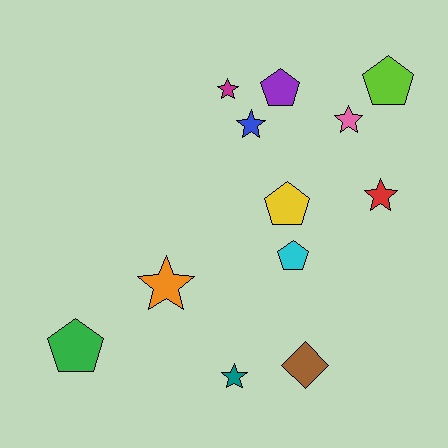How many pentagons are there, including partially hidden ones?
There are 5 pentagons.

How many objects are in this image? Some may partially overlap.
There are 12 objects.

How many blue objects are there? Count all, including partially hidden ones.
There is 1 blue object.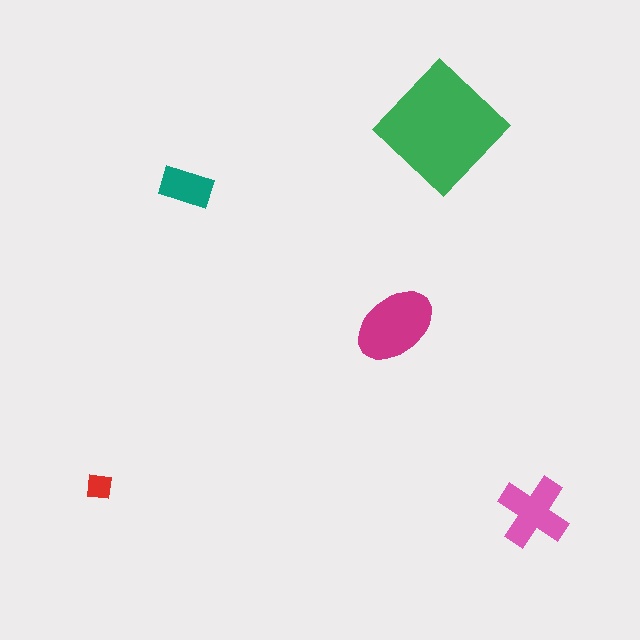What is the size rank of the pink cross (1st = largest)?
3rd.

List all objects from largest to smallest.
The green diamond, the magenta ellipse, the pink cross, the teal rectangle, the red square.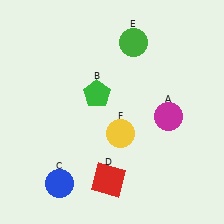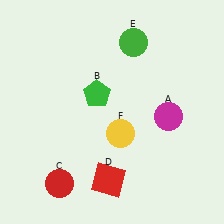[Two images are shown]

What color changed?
The circle (C) changed from blue in Image 1 to red in Image 2.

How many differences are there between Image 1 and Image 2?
There is 1 difference between the two images.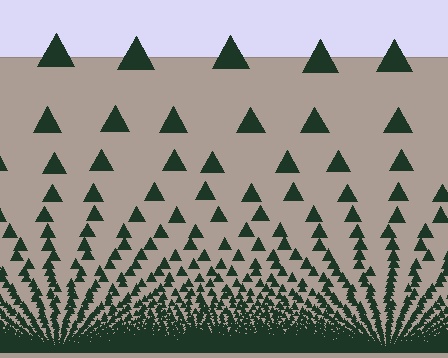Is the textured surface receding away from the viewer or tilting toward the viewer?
The surface appears to tilt toward the viewer. Texture elements get larger and sparser toward the top.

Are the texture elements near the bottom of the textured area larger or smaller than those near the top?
Smaller. The gradient is inverted — elements near the bottom are smaller and denser.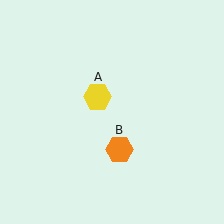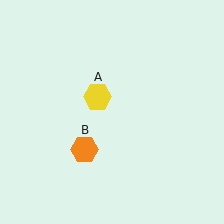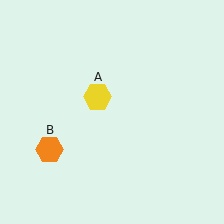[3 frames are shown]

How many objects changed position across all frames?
1 object changed position: orange hexagon (object B).